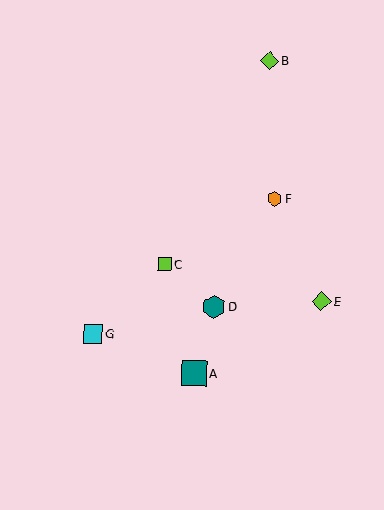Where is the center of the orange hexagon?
The center of the orange hexagon is at (274, 199).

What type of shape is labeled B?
Shape B is a lime diamond.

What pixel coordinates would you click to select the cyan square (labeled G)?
Click at (93, 334) to select the cyan square G.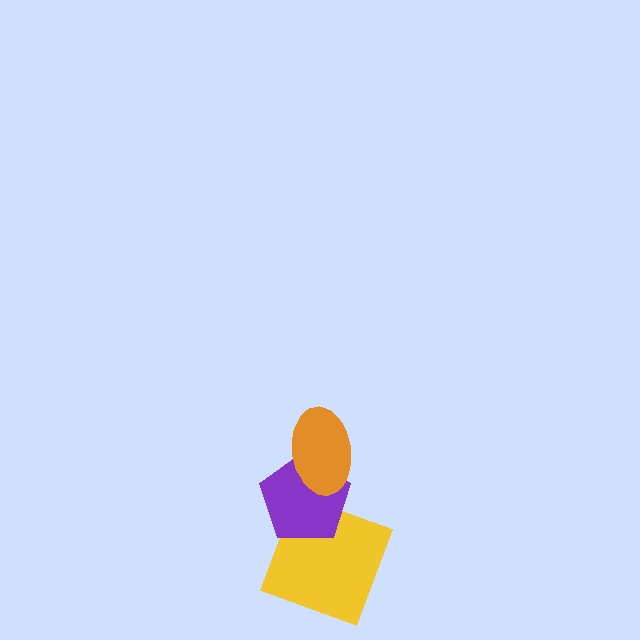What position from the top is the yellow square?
The yellow square is 3rd from the top.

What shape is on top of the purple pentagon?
The orange ellipse is on top of the purple pentagon.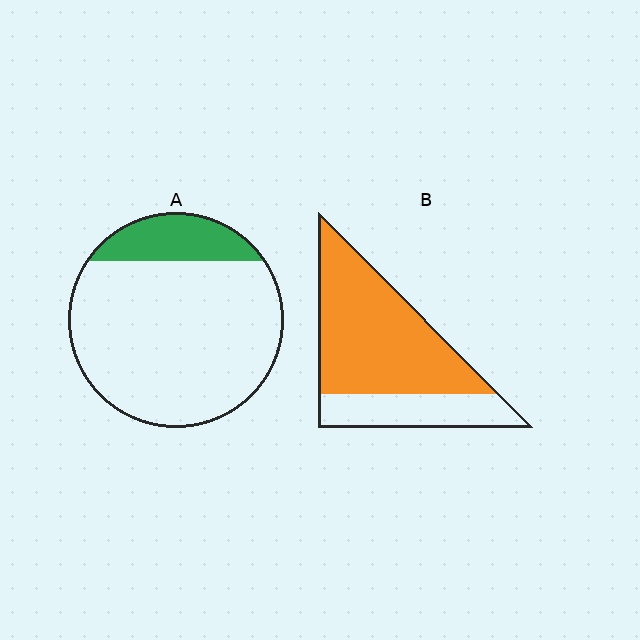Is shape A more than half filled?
No.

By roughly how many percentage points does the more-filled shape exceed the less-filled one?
By roughly 55 percentage points (B over A).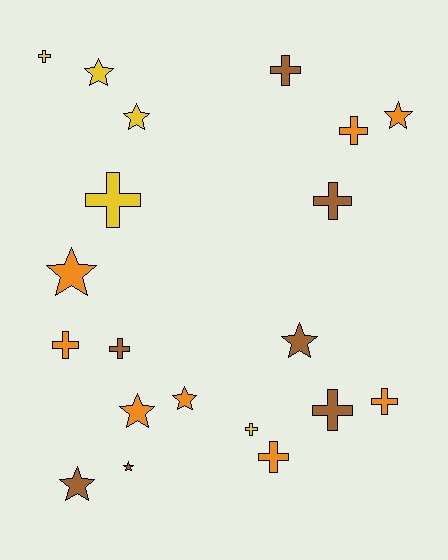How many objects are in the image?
There are 20 objects.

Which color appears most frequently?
Orange, with 8 objects.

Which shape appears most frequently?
Cross, with 11 objects.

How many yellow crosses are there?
There are 3 yellow crosses.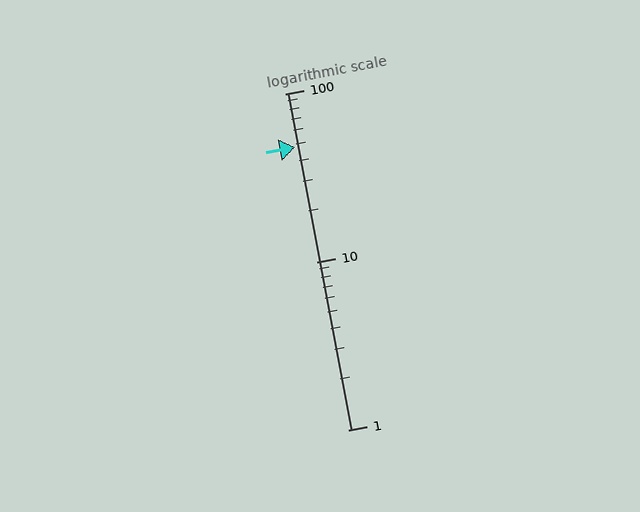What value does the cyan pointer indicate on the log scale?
The pointer indicates approximately 48.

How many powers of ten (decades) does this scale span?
The scale spans 2 decades, from 1 to 100.